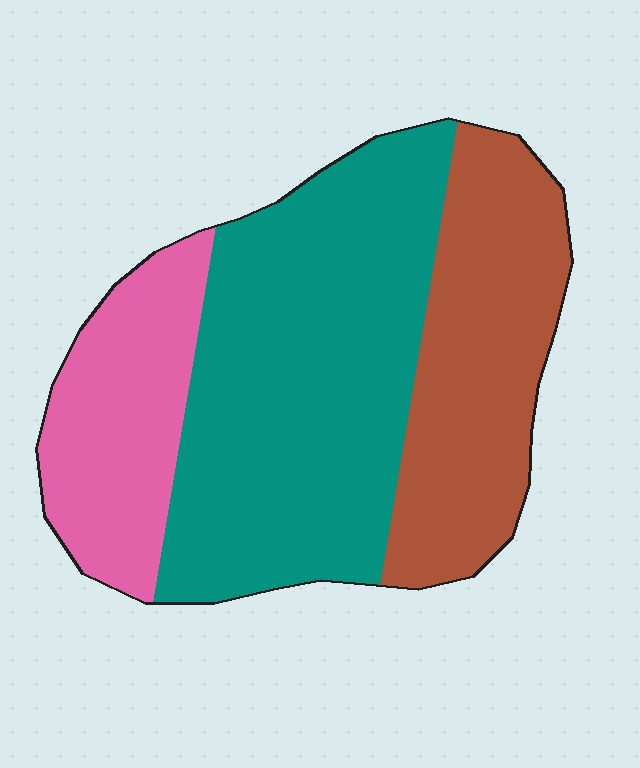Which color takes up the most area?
Teal, at roughly 50%.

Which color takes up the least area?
Pink, at roughly 20%.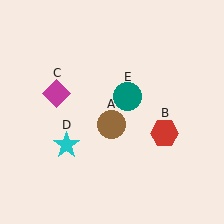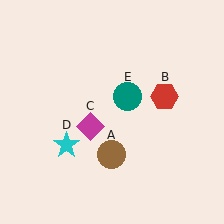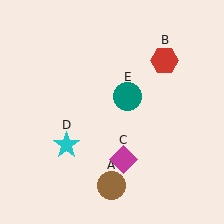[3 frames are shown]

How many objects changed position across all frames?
3 objects changed position: brown circle (object A), red hexagon (object B), magenta diamond (object C).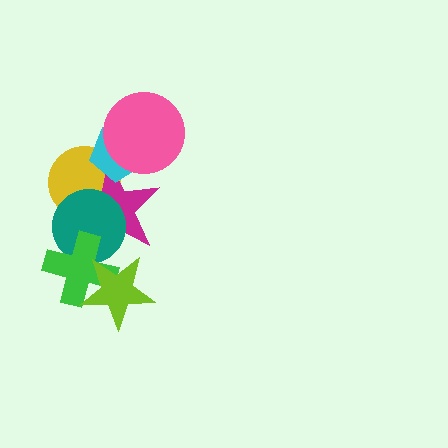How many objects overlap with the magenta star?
4 objects overlap with the magenta star.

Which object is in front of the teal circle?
The green cross is in front of the teal circle.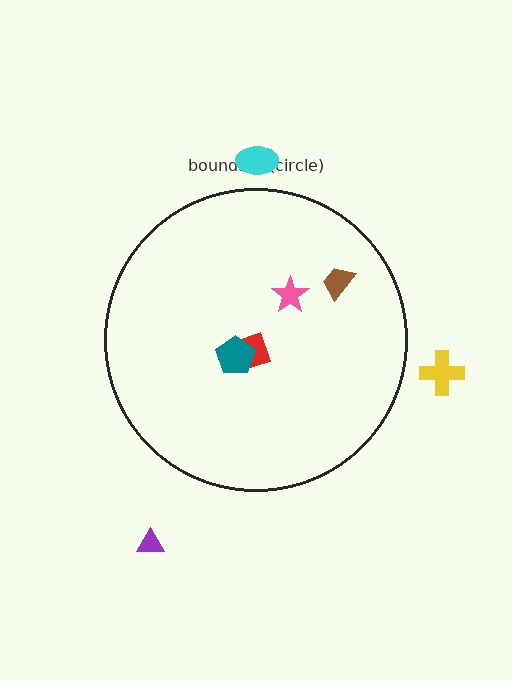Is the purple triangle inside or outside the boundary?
Outside.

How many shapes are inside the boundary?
4 inside, 3 outside.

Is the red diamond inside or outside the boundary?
Inside.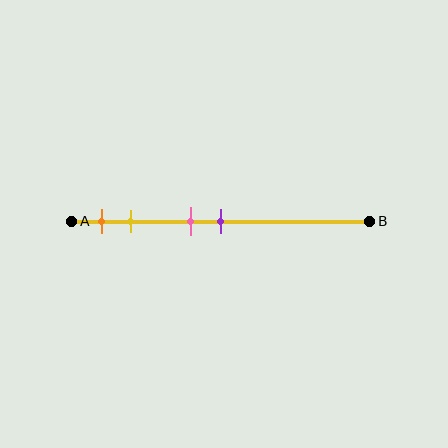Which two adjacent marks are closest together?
The pink and purple marks are the closest adjacent pair.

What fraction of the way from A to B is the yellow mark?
The yellow mark is approximately 20% (0.2) of the way from A to B.